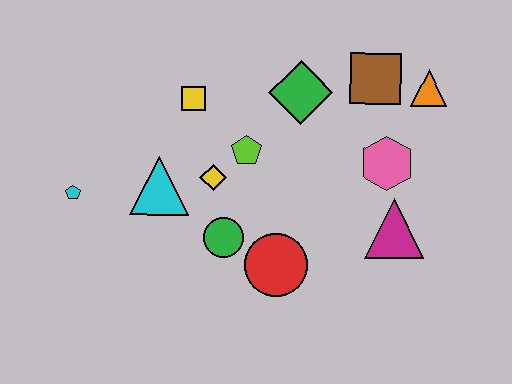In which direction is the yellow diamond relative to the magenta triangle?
The yellow diamond is to the left of the magenta triangle.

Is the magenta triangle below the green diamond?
Yes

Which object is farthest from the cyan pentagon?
The orange triangle is farthest from the cyan pentagon.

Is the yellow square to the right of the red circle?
No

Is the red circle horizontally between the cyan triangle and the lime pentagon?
No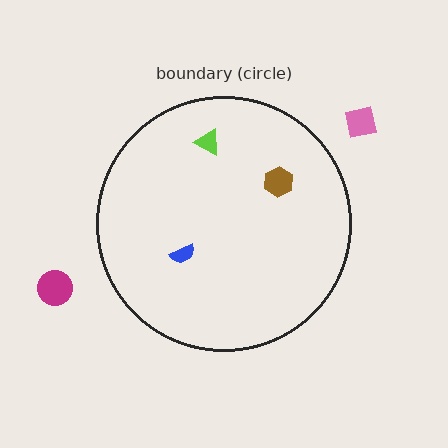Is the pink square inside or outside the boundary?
Outside.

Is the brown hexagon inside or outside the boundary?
Inside.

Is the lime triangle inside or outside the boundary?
Inside.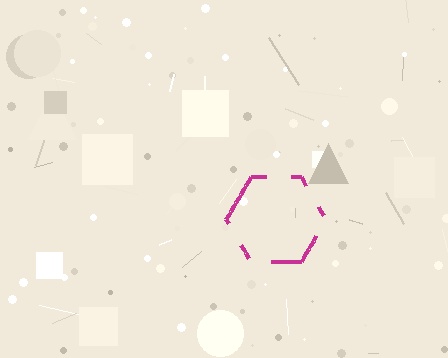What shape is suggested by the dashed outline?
The dashed outline suggests a hexagon.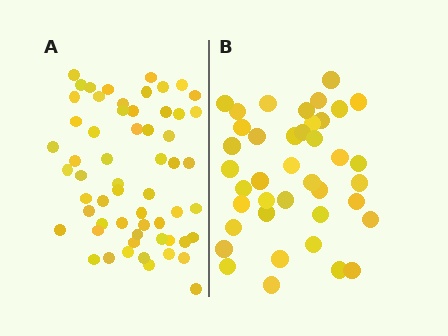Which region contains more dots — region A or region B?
Region A (the left region) has more dots.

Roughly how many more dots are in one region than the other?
Region A has approximately 20 more dots than region B.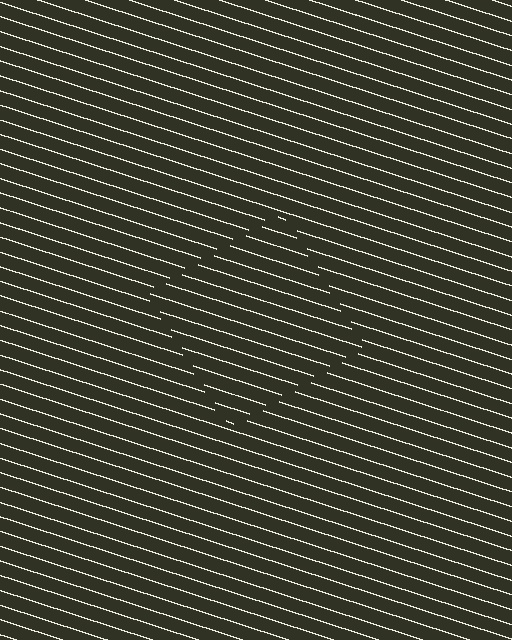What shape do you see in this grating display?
An illusory square. The interior of the shape contains the same grating, shifted by half a period — the contour is defined by the phase discontinuity where line-ends from the inner and outer gratings abut.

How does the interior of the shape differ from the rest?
The interior of the shape contains the same grating, shifted by half a period — the contour is defined by the phase discontinuity where line-ends from the inner and outer gratings abut.